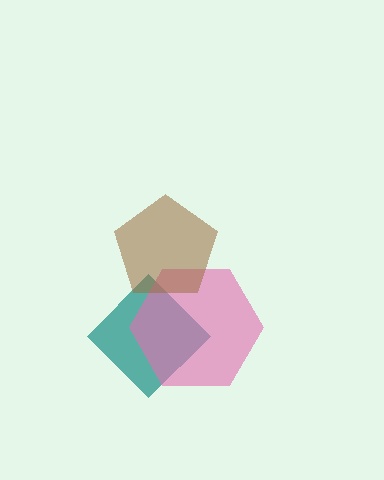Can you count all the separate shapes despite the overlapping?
Yes, there are 3 separate shapes.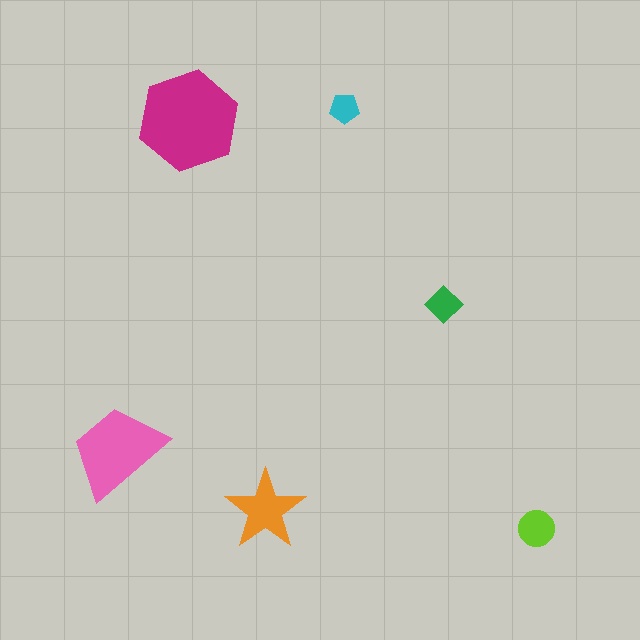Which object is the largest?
The magenta hexagon.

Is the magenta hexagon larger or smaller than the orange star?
Larger.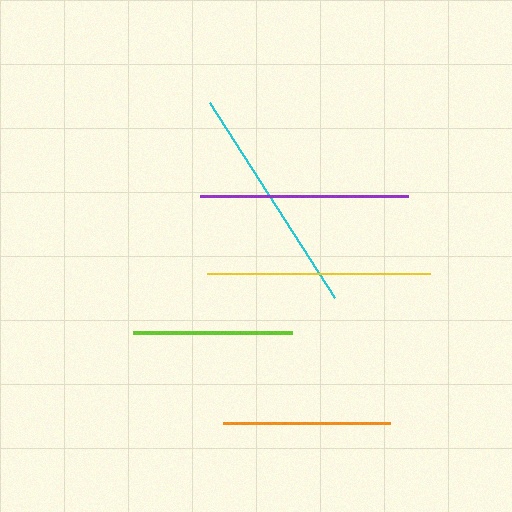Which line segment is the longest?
The cyan line is the longest at approximately 232 pixels.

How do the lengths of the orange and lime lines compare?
The orange and lime lines are approximately the same length.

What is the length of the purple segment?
The purple segment is approximately 208 pixels long.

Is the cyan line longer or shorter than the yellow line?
The cyan line is longer than the yellow line.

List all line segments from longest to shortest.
From longest to shortest: cyan, yellow, purple, orange, lime.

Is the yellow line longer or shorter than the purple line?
The yellow line is longer than the purple line.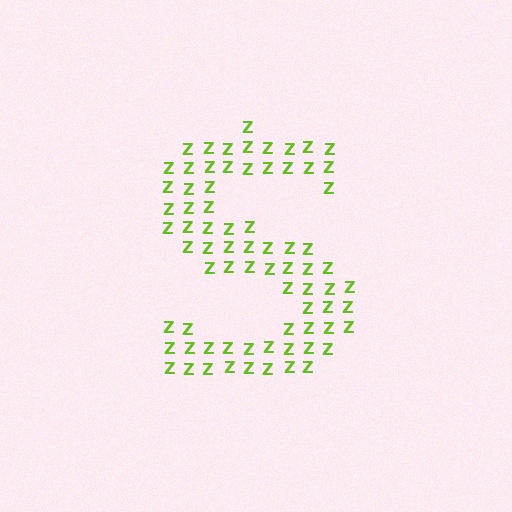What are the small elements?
The small elements are letter Z's.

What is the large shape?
The large shape is the letter S.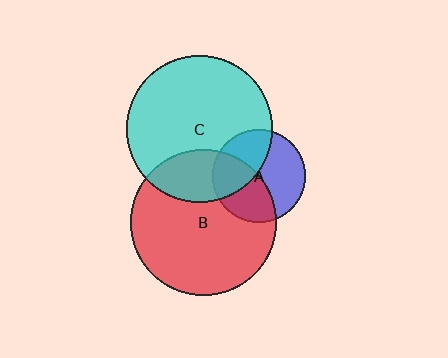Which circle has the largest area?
Circle B (red).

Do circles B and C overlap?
Yes.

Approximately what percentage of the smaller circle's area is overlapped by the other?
Approximately 25%.